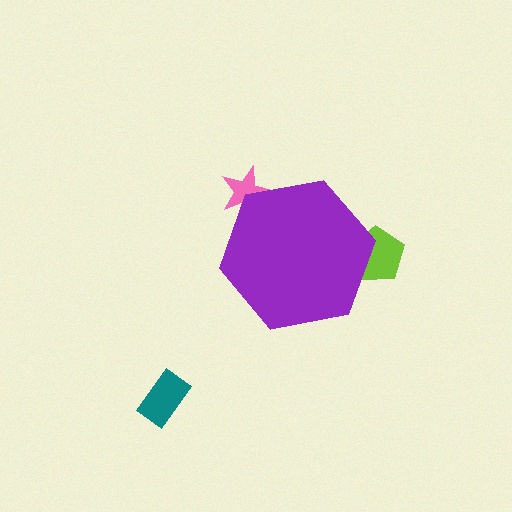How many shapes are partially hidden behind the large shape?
2 shapes are partially hidden.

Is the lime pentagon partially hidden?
Yes, the lime pentagon is partially hidden behind the purple hexagon.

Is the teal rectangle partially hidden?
No, the teal rectangle is fully visible.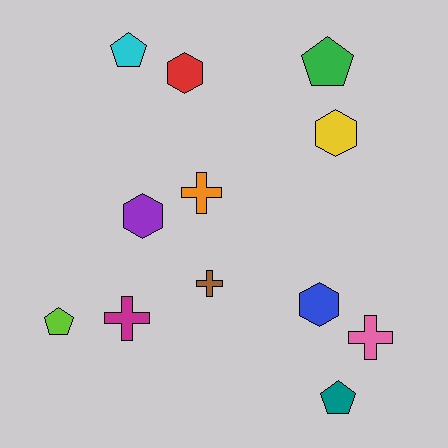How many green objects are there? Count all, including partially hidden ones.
There is 1 green object.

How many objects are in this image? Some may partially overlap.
There are 12 objects.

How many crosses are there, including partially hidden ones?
There are 4 crosses.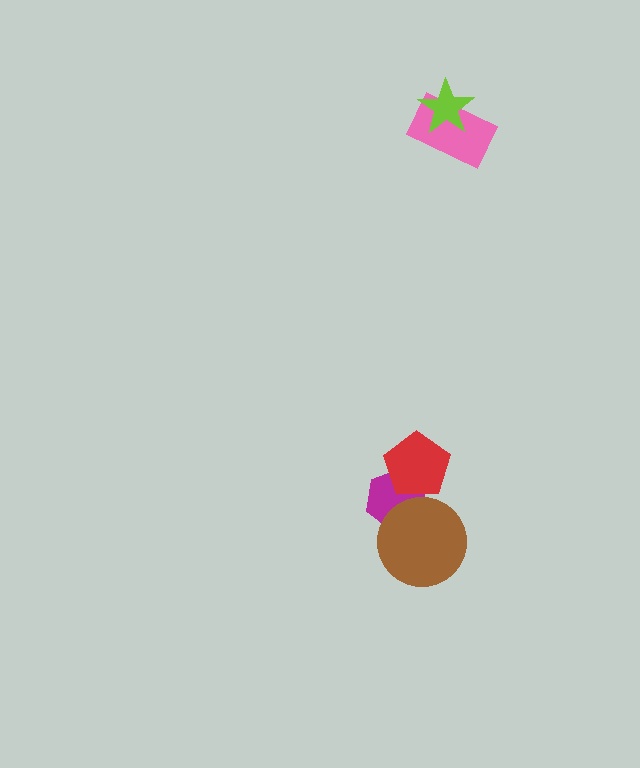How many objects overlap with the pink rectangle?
1 object overlaps with the pink rectangle.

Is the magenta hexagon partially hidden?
Yes, it is partially covered by another shape.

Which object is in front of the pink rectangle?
The lime star is in front of the pink rectangle.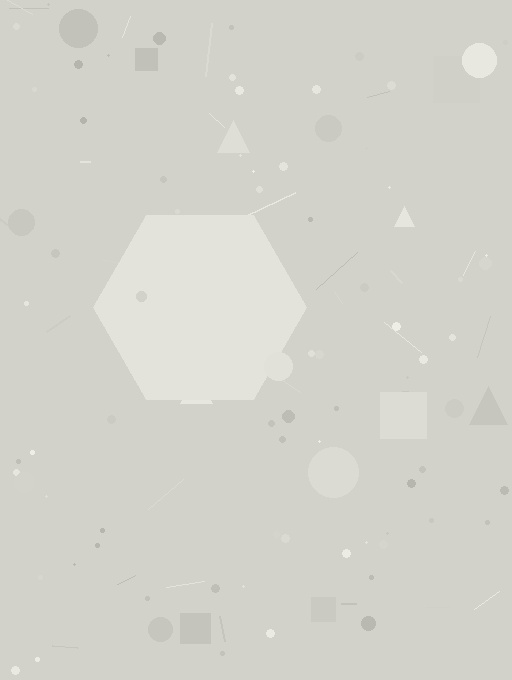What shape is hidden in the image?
A hexagon is hidden in the image.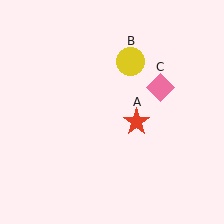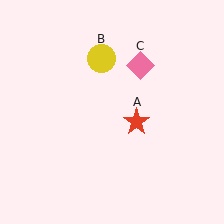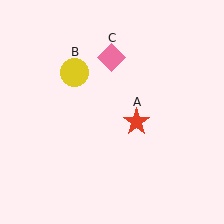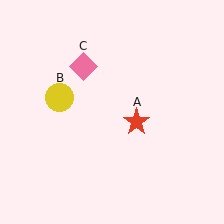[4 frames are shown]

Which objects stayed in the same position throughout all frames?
Red star (object A) remained stationary.